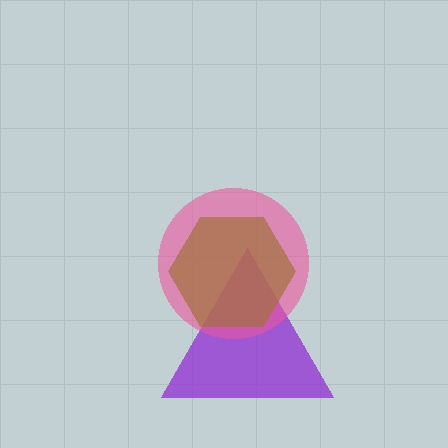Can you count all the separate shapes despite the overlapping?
Yes, there are 3 separate shapes.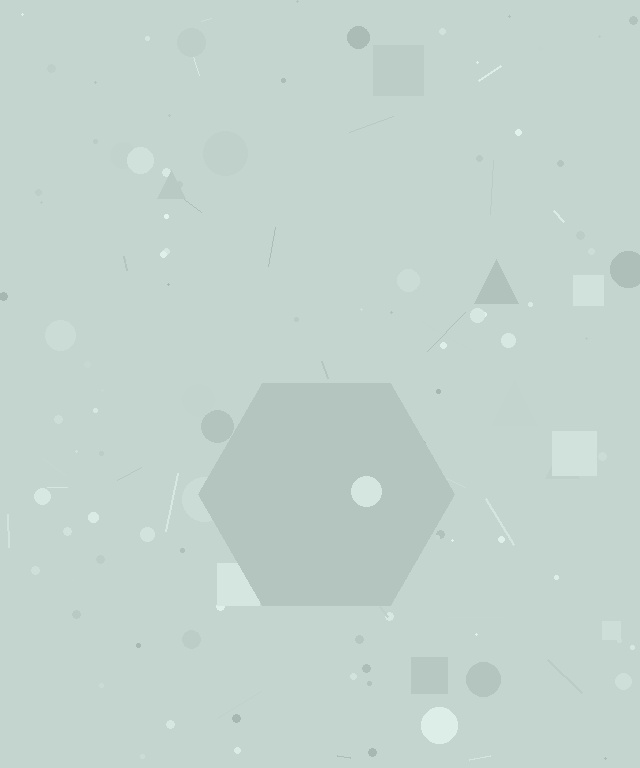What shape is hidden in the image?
A hexagon is hidden in the image.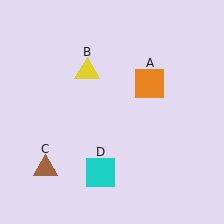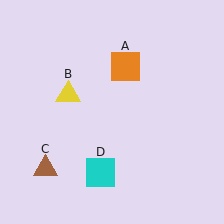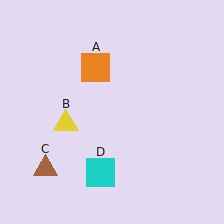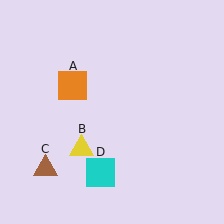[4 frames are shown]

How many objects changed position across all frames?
2 objects changed position: orange square (object A), yellow triangle (object B).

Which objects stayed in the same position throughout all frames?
Brown triangle (object C) and cyan square (object D) remained stationary.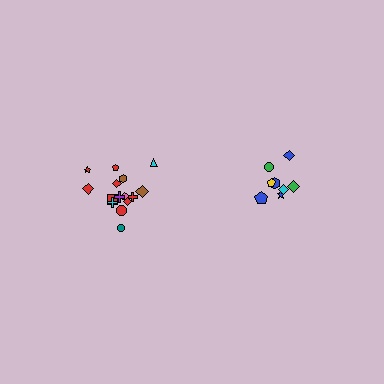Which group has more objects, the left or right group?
The left group.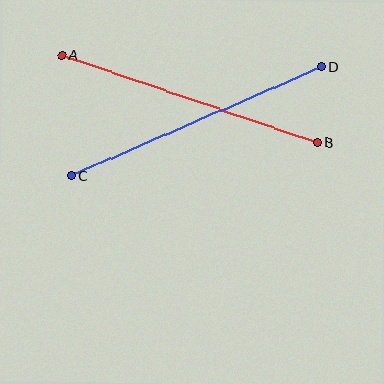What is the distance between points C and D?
The distance is approximately 273 pixels.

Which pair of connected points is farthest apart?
Points C and D are farthest apart.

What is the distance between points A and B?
The distance is approximately 270 pixels.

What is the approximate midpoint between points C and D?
The midpoint is at approximately (196, 121) pixels.